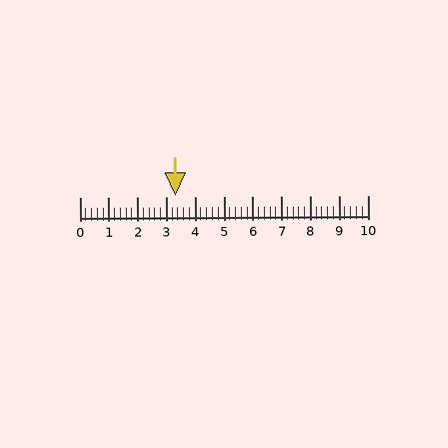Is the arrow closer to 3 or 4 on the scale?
The arrow is closer to 3.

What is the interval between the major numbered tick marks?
The major tick marks are spaced 1 units apart.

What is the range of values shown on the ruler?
The ruler shows values from 0 to 10.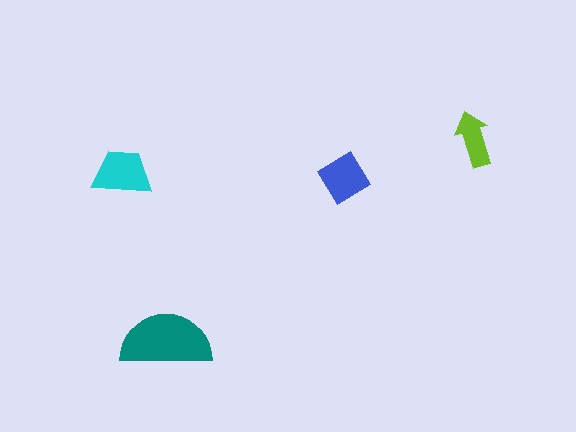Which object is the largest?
The teal semicircle.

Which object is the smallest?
The lime arrow.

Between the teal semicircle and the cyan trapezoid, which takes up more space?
The teal semicircle.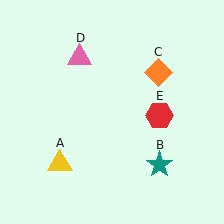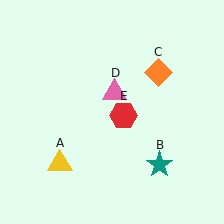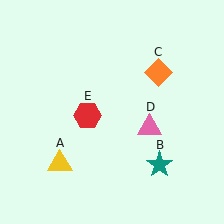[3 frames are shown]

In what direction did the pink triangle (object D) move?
The pink triangle (object D) moved down and to the right.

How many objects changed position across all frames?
2 objects changed position: pink triangle (object D), red hexagon (object E).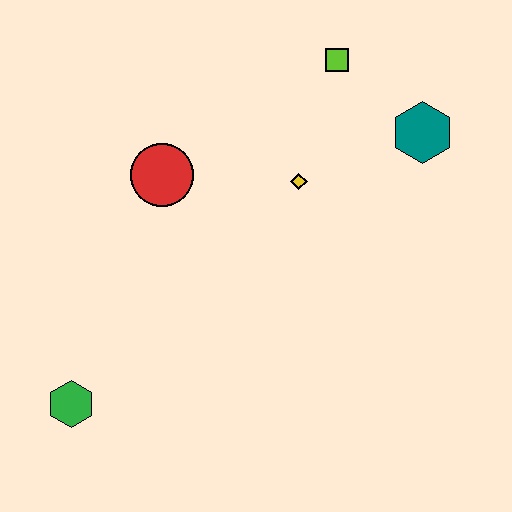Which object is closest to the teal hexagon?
The lime square is closest to the teal hexagon.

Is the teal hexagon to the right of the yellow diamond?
Yes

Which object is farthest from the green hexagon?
The teal hexagon is farthest from the green hexagon.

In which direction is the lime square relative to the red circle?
The lime square is to the right of the red circle.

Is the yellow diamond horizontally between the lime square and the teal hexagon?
No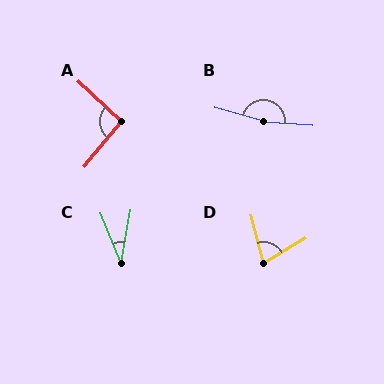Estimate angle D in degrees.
Approximately 74 degrees.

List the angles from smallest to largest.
C (33°), D (74°), A (93°), B (168°).